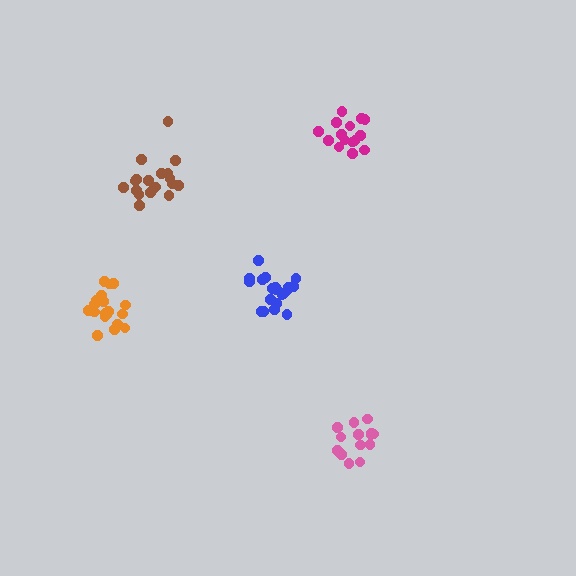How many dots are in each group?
Group 1: 14 dots, Group 2: 20 dots, Group 3: 15 dots, Group 4: 19 dots, Group 5: 20 dots (88 total).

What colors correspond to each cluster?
The clusters are colored: pink, blue, magenta, brown, orange.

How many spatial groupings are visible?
There are 5 spatial groupings.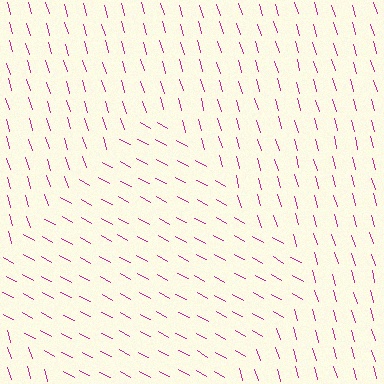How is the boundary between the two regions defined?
The boundary is defined purely by a change in line orientation (approximately 45 degrees difference). All lines are the same color and thickness.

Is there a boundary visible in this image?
Yes, there is a texture boundary formed by a change in line orientation.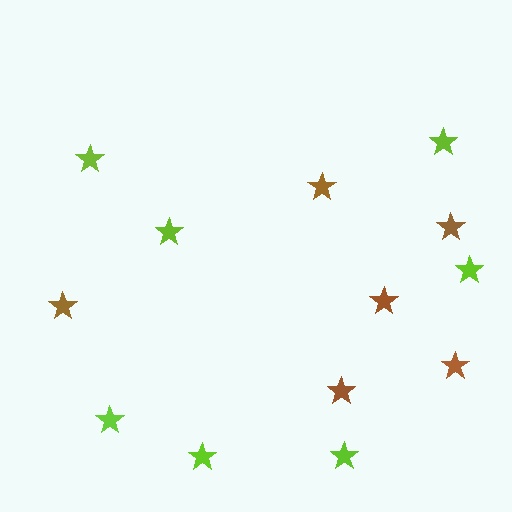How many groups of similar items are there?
There are 2 groups: one group of brown stars (6) and one group of lime stars (7).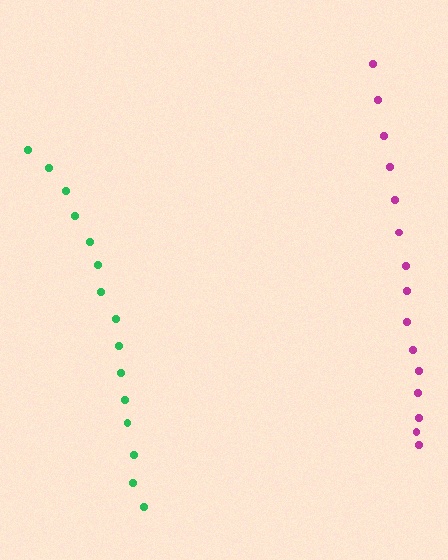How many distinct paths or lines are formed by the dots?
There are 2 distinct paths.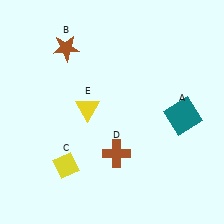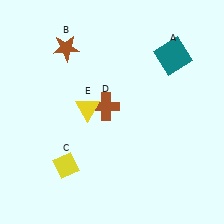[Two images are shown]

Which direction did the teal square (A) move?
The teal square (A) moved up.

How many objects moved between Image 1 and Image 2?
2 objects moved between the two images.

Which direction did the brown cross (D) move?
The brown cross (D) moved up.